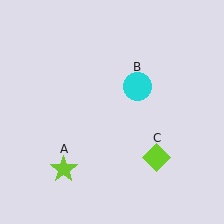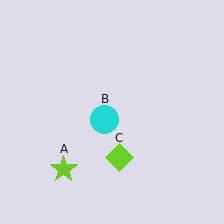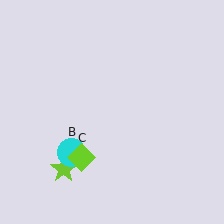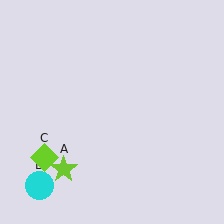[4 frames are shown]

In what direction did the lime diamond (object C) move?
The lime diamond (object C) moved left.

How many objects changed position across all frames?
2 objects changed position: cyan circle (object B), lime diamond (object C).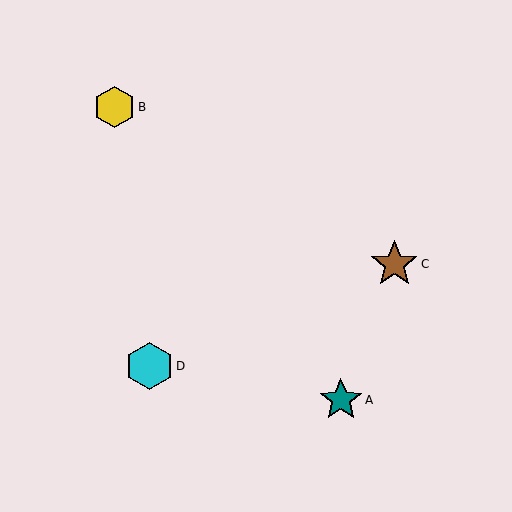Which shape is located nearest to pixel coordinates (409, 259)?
The brown star (labeled C) at (394, 264) is nearest to that location.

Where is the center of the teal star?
The center of the teal star is at (341, 400).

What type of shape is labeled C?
Shape C is a brown star.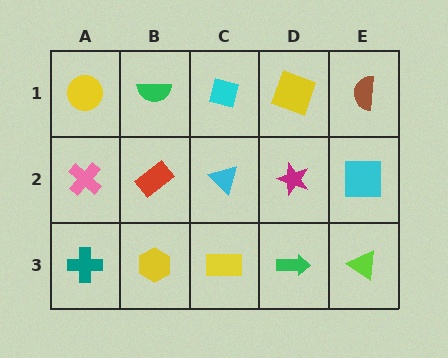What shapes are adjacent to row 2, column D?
A yellow square (row 1, column D), a green arrow (row 3, column D), a cyan triangle (row 2, column C), a cyan square (row 2, column E).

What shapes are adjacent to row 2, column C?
A cyan square (row 1, column C), a yellow rectangle (row 3, column C), a red rectangle (row 2, column B), a magenta star (row 2, column D).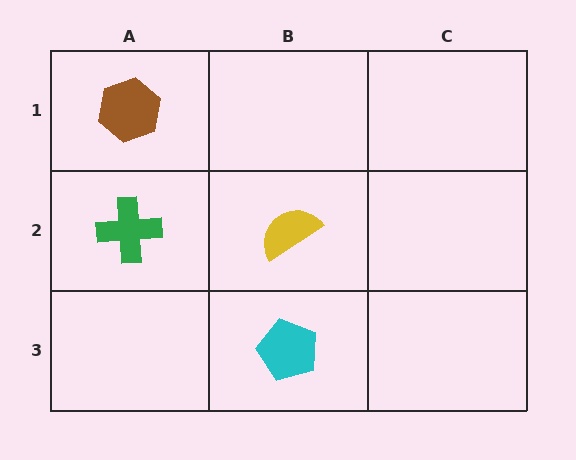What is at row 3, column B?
A cyan pentagon.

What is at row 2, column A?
A green cross.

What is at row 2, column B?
A yellow semicircle.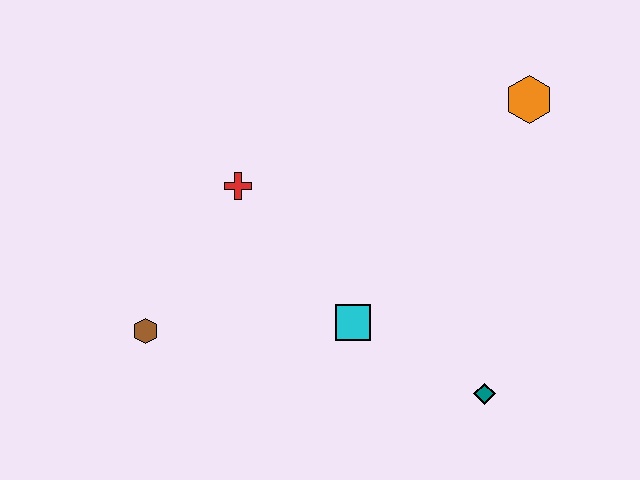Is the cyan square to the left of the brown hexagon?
No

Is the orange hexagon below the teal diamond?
No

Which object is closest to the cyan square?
The teal diamond is closest to the cyan square.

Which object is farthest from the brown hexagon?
The orange hexagon is farthest from the brown hexagon.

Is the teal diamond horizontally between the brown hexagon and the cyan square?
No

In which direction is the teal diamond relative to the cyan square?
The teal diamond is to the right of the cyan square.